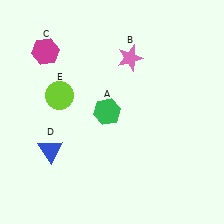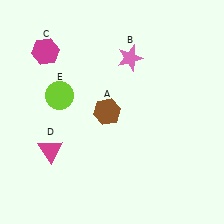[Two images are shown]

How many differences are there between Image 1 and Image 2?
There are 2 differences between the two images.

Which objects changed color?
A changed from green to brown. D changed from blue to magenta.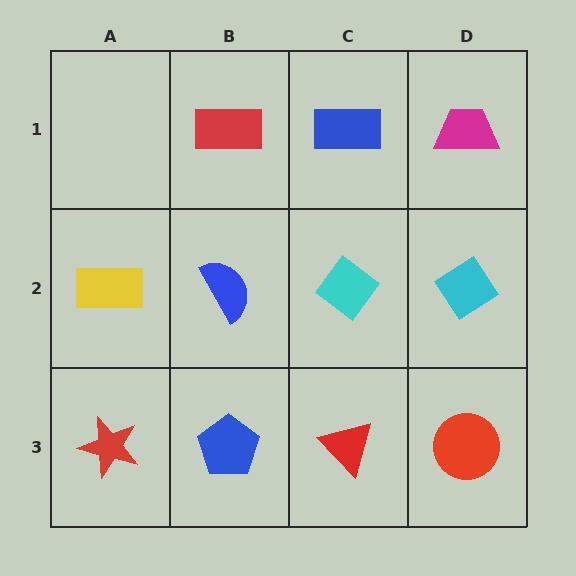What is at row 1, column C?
A blue rectangle.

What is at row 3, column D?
A red circle.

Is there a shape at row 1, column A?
No, that cell is empty.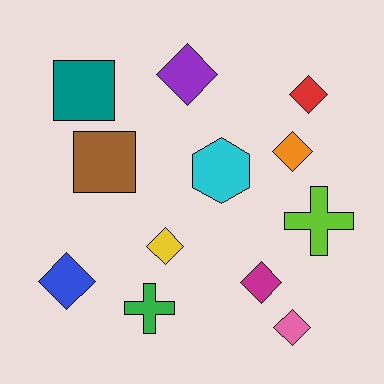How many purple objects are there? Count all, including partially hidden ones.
There is 1 purple object.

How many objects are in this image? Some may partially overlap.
There are 12 objects.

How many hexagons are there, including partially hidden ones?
There is 1 hexagon.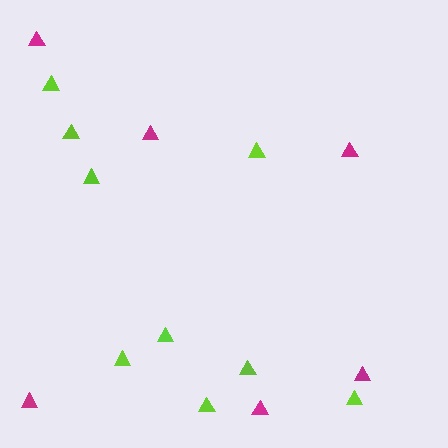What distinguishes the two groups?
There are 2 groups: one group of lime triangles (9) and one group of magenta triangles (6).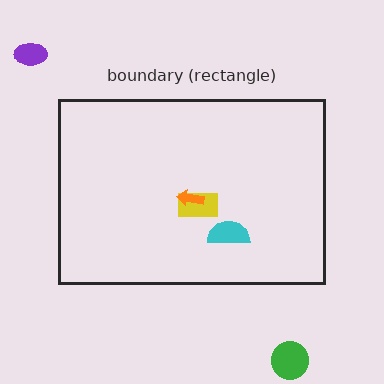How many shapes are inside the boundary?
3 inside, 2 outside.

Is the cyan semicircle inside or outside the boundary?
Inside.